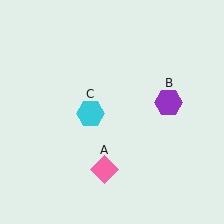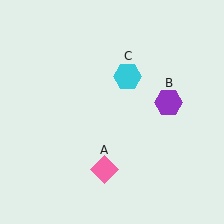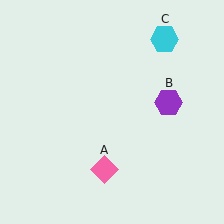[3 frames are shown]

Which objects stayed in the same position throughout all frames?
Pink diamond (object A) and purple hexagon (object B) remained stationary.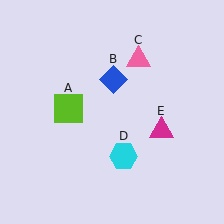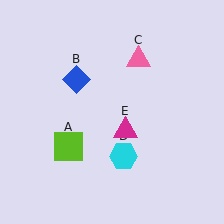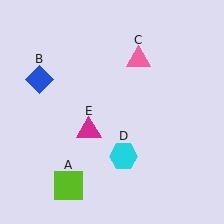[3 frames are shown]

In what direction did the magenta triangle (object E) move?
The magenta triangle (object E) moved left.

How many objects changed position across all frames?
3 objects changed position: lime square (object A), blue diamond (object B), magenta triangle (object E).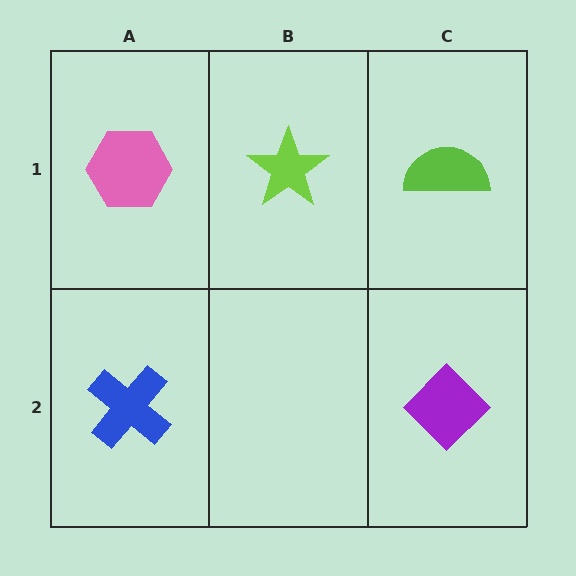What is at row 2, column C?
A purple diamond.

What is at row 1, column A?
A pink hexagon.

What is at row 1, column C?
A lime semicircle.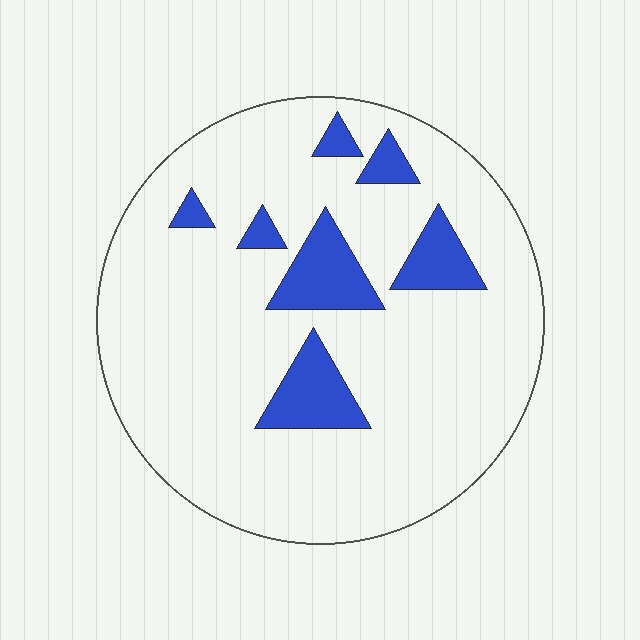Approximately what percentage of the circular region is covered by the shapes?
Approximately 15%.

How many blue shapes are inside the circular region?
7.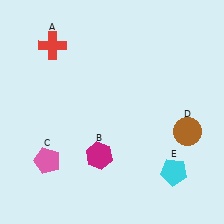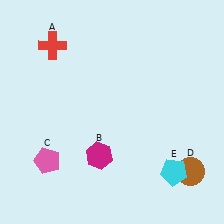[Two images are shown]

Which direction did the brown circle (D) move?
The brown circle (D) moved down.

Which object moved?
The brown circle (D) moved down.